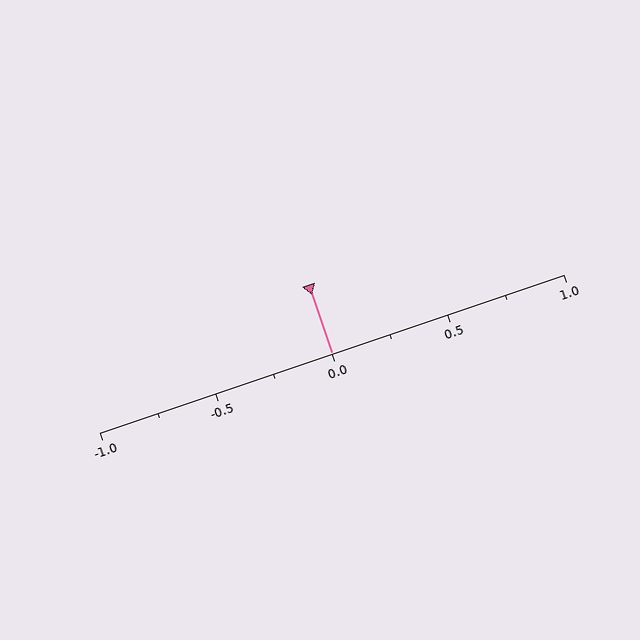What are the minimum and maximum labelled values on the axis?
The axis runs from -1.0 to 1.0.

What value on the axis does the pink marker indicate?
The marker indicates approximately 0.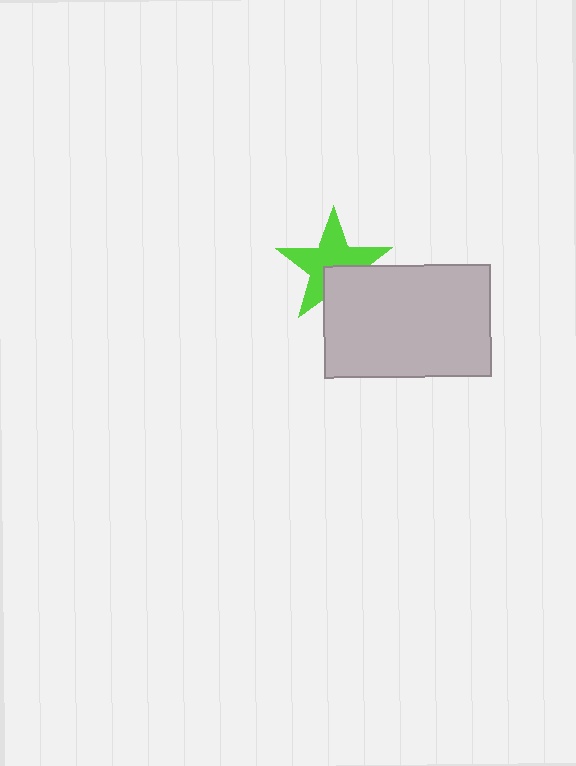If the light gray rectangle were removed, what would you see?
You would see the complete lime star.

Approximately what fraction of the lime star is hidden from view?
Roughly 32% of the lime star is hidden behind the light gray rectangle.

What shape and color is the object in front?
The object in front is a light gray rectangle.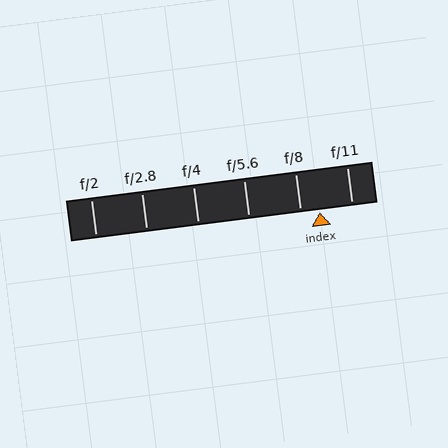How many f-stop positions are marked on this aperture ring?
There are 6 f-stop positions marked.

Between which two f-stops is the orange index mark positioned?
The index mark is between f/8 and f/11.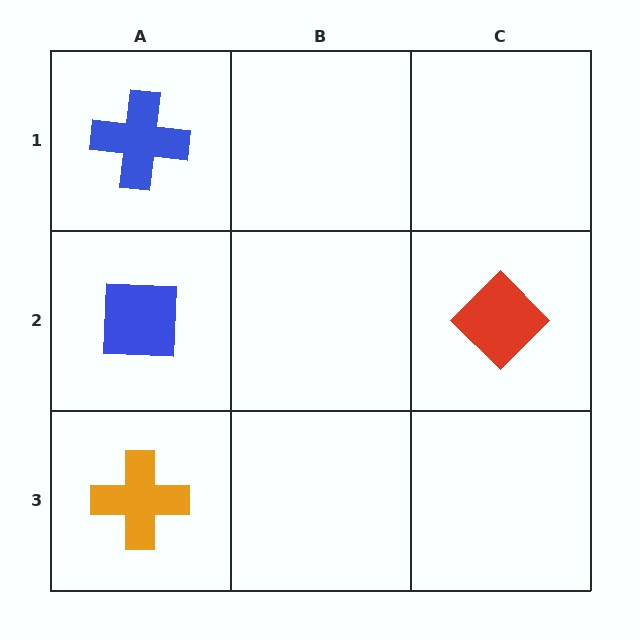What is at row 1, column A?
A blue cross.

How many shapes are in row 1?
1 shape.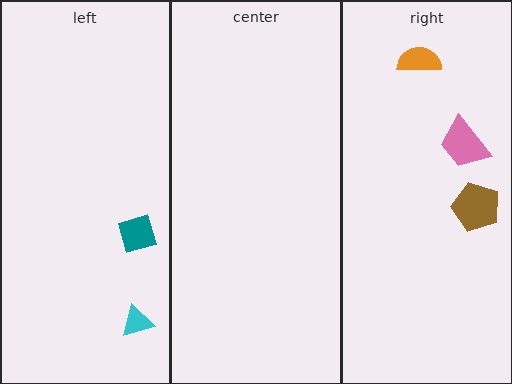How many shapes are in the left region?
2.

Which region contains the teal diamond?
The left region.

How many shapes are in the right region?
3.